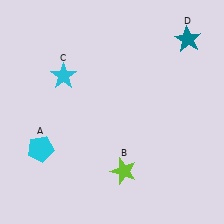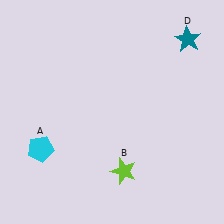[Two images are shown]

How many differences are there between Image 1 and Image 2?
There is 1 difference between the two images.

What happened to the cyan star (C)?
The cyan star (C) was removed in Image 2. It was in the top-left area of Image 1.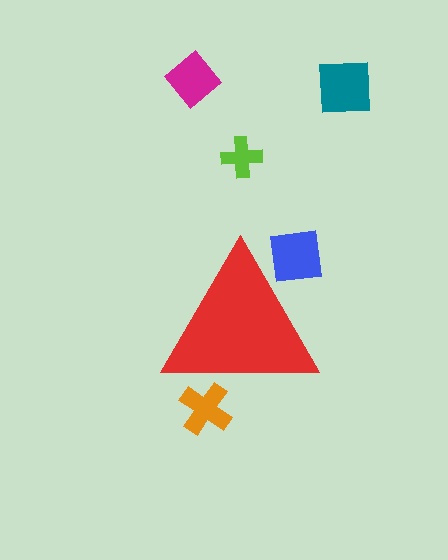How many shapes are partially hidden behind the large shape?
2 shapes are partially hidden.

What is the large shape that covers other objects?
A red triangle.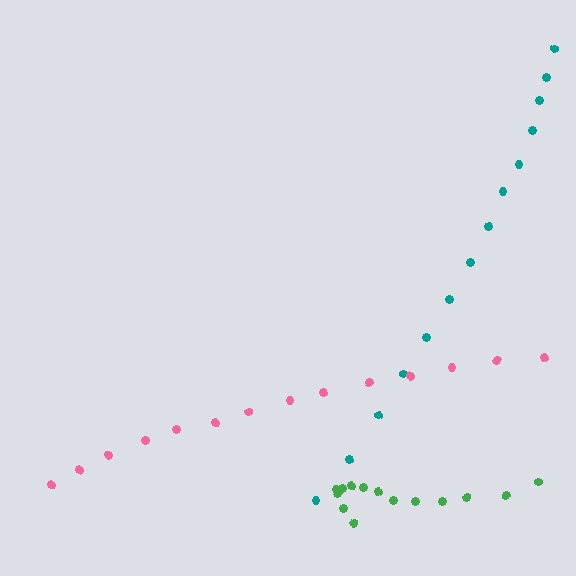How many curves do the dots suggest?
There are 3 distinct paths.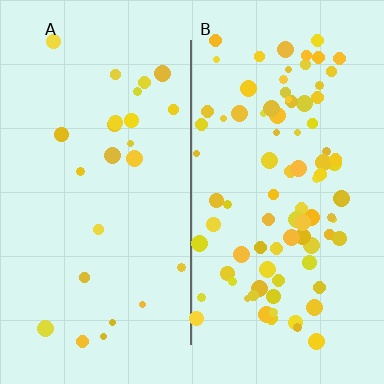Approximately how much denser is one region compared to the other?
Approximately 3.7× — region B over region A.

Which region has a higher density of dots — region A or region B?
B (the right).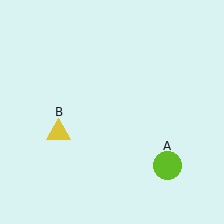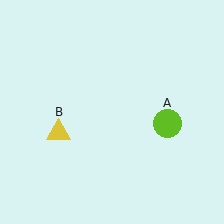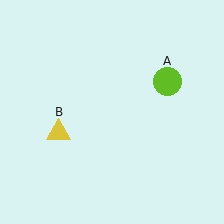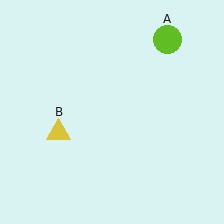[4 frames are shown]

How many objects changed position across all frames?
1 object changed position: lime circle (object A).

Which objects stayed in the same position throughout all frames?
Yellow triangle (object B) remained stationary.